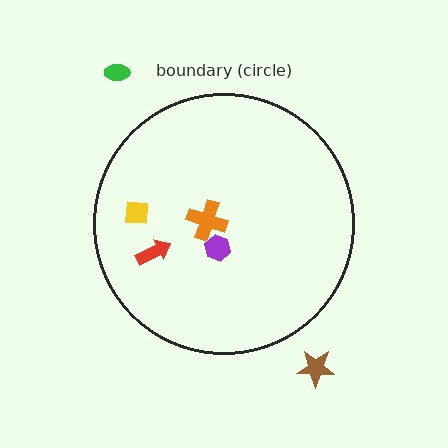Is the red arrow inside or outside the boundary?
Inside.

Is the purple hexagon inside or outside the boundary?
Inside.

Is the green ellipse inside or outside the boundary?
Outside.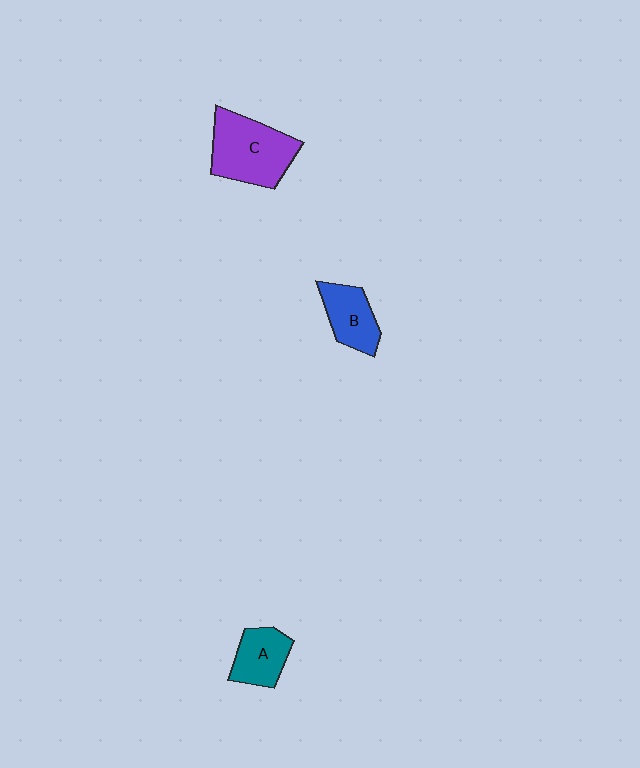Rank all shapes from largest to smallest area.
From largest to smallest: C (purple), B (blue), A (teal).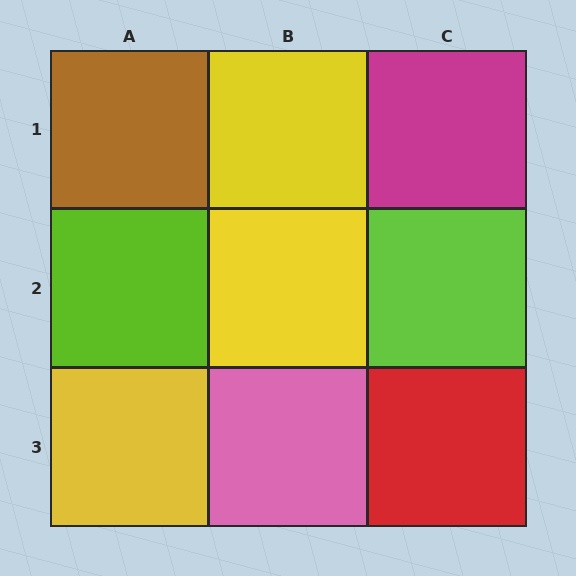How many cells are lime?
2 cells are lime.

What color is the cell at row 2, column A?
Lime.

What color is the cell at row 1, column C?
Magenta.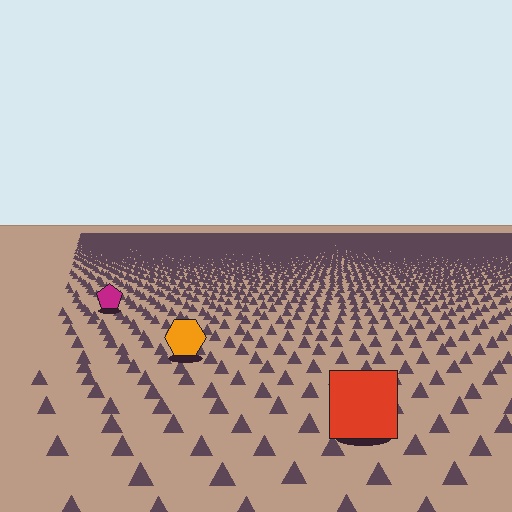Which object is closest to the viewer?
The red square is closest. The texture marks near it are larger and more spread out.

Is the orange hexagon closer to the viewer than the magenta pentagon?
Yes. The orange hexagon is closer — you can tell from the texture gradient: the ground texture is coarser near it.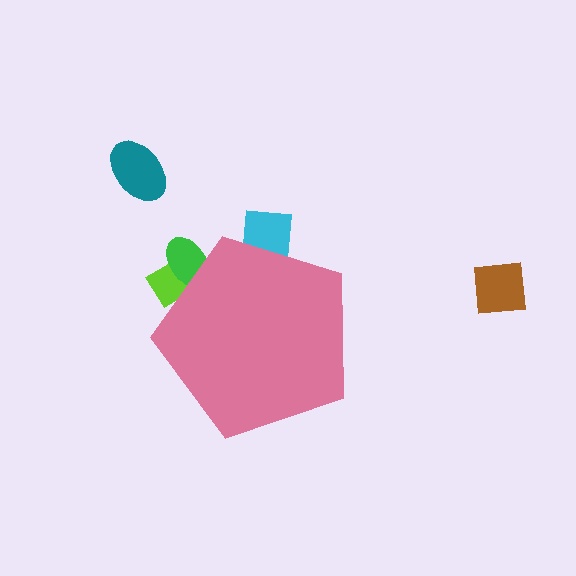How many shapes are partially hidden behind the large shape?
3 shapes are partially hidden.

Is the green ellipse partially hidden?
Yes, the green ellipse is partially hidden behind the pink pentagon.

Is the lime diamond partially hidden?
Yes, the lime diamond is partially hidden behind the pink pentagon.